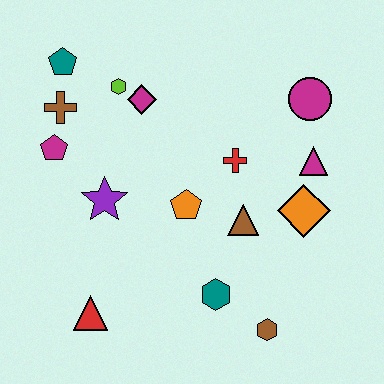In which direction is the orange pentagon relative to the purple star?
The orange pentagon is to the right of the purple star.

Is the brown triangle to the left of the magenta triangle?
Yes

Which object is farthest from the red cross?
The red triangle is farthest from the red cross.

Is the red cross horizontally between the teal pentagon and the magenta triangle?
Yes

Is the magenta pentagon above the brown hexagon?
Yes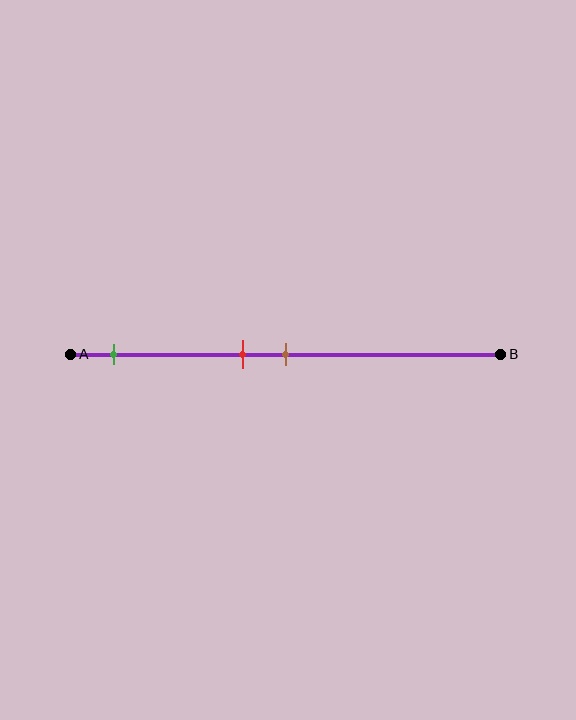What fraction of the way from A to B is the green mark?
The green mark is approximately 10% (0.1) of the way from A to B.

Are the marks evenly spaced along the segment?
No, the marks are not evenly spaced.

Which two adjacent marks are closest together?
The red and brown marks are the closest adjacent pair.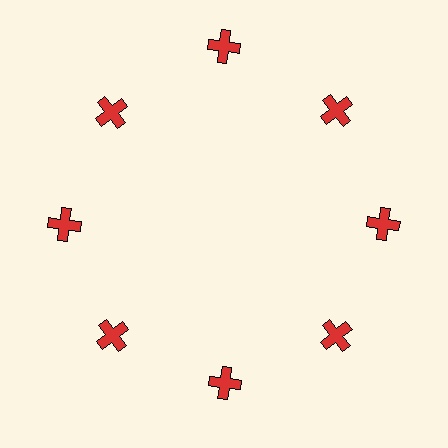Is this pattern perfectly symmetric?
No. The 8 red crosses are arranged in a ring, but one element near the 12 o'clock position is pushed outward from the center, breaking the 8-fold rotational symmetry.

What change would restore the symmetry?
The symmetry would be restored by moving it inward, back onto the ring so that all 8 crosses sit at equal angles and equal distance from the center.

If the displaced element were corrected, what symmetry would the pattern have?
It would have 8-fold rotational symmetry — the pattern would map onto itself every 45 degrees.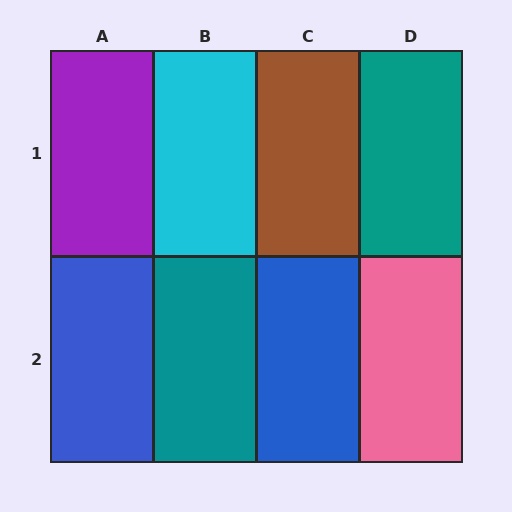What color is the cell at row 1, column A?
Purple.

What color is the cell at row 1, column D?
Teal.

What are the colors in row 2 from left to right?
Blue, teal, blue, pink.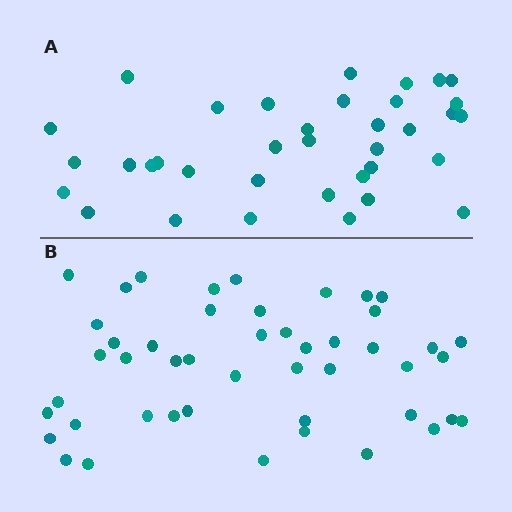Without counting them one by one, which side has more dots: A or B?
Region B (the bottom region) has more dots.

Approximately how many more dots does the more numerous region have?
Region B has roughly 12 or so more dots than region A.